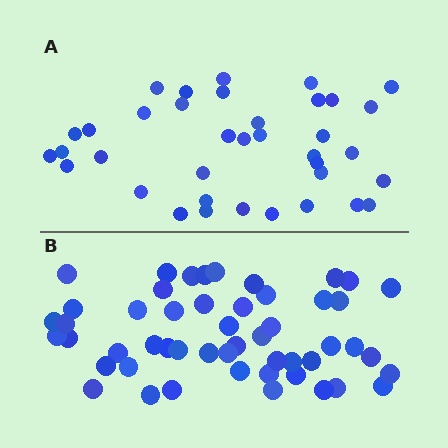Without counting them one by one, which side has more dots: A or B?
Region B (the bottom region) has more dots.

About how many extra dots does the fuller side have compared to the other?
Region B has approximately 15 more dots than region A.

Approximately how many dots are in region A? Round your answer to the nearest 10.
About 40 dots. (The exact count is 37, which rounds to 40.)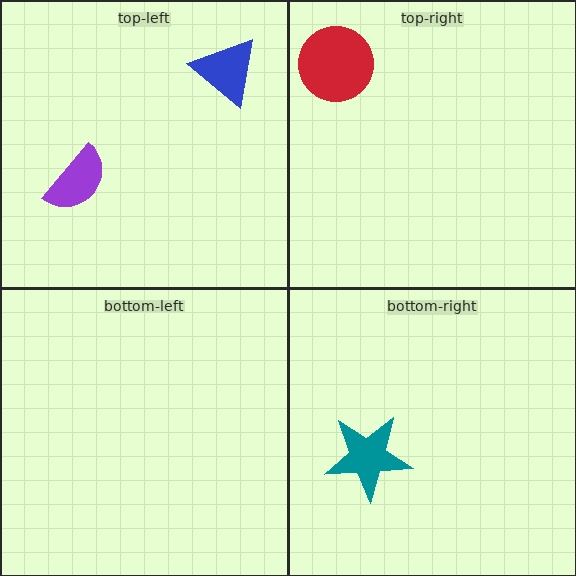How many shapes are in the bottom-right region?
1.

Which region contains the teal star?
The bottom-right region.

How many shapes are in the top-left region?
2.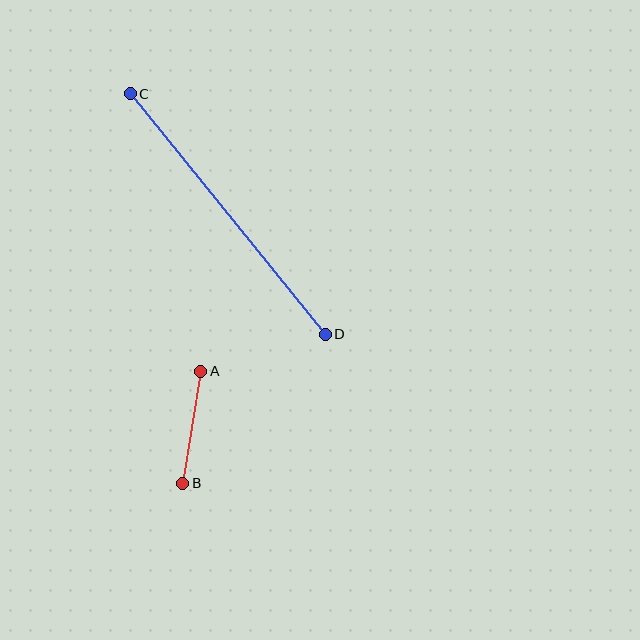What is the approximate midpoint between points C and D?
The midpoint is at approximately (228, 214) pixels.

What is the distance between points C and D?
The distance is approximately 310 pixels.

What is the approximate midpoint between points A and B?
The midpoint is at approximately (192, 427) pixels.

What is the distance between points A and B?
The distance is approximately 114 pixels.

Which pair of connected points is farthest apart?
Points C and D are farthest apart.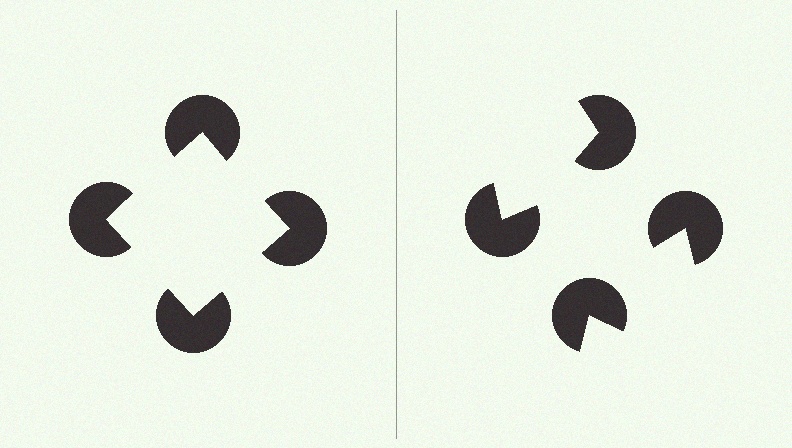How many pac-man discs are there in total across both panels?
8 — 4 on each side.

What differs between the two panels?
The pac-man discs are positioned identically on both sides; only the wedge orientations differ. On the left they align to a square; on the right they are misaligned.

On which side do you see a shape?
An illusory square appears on the left side. On the right side the wedge cuts are rotated, so no coherent shape forms.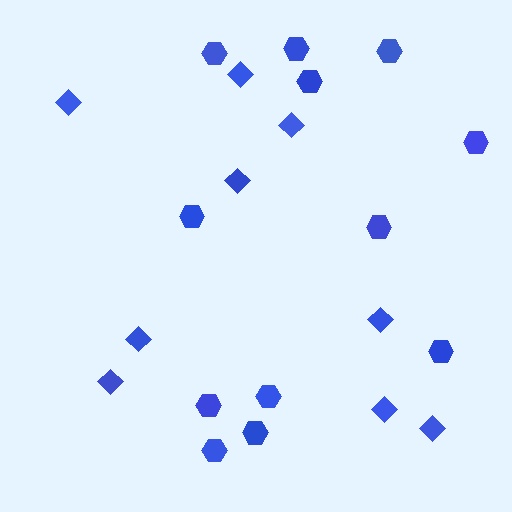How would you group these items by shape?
There are 2 groups: one group of diamonds (9) and one group of hexagons (12).